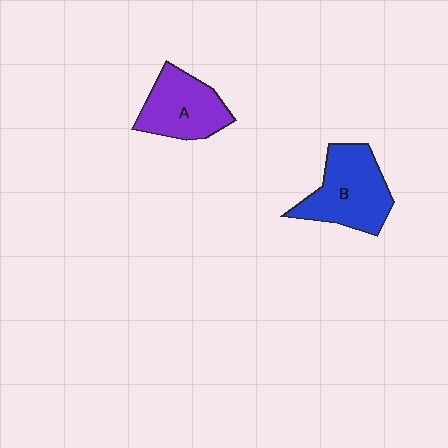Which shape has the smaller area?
Shape A (purple).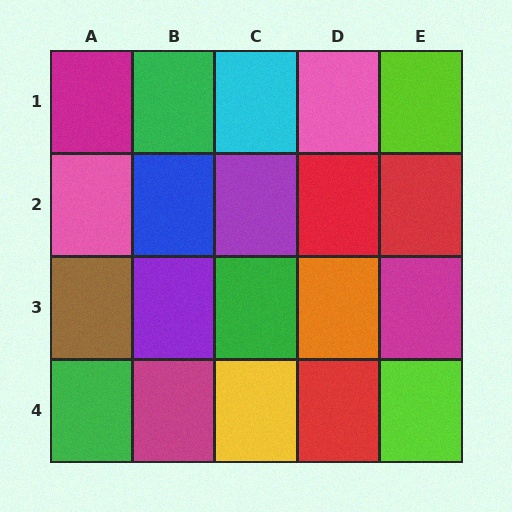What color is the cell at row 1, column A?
Magenta.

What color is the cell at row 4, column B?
Magenta.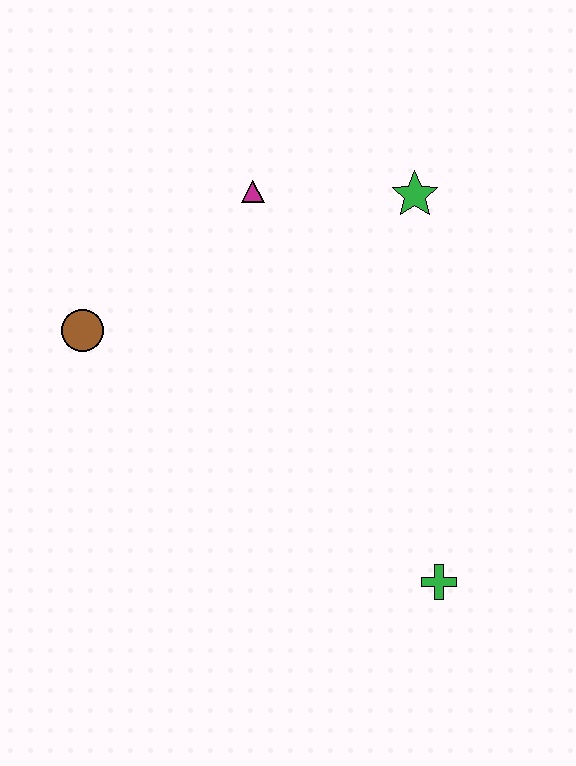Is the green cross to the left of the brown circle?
No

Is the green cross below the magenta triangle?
Yes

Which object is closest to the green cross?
The green star is closest to the green cross.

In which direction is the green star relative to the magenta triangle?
The green star is to the right of the magenta triangle.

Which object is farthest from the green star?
The green cross is farthest from the green star.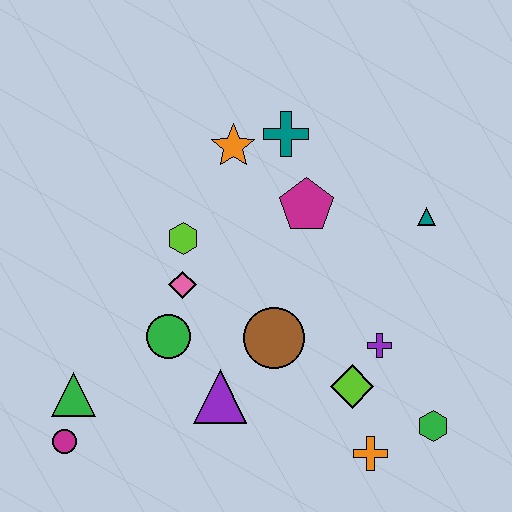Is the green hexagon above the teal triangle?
No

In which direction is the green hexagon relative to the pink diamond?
The green hexagon is to the right of the pink diamond.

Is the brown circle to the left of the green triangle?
No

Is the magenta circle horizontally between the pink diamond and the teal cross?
No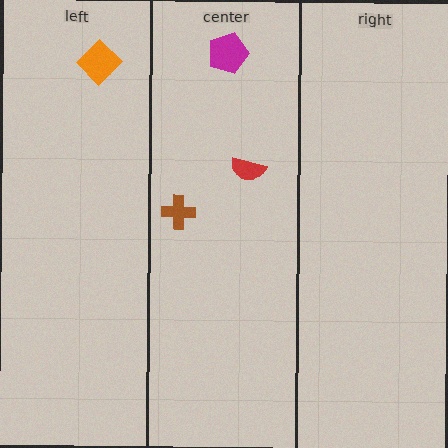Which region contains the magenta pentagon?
The center region.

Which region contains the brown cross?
The center region.